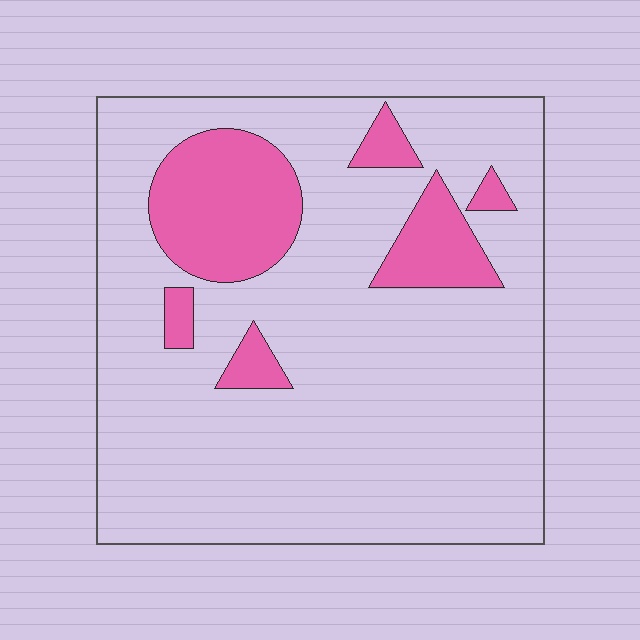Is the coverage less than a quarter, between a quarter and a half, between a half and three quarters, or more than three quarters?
Less than a quarter.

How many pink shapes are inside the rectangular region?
6.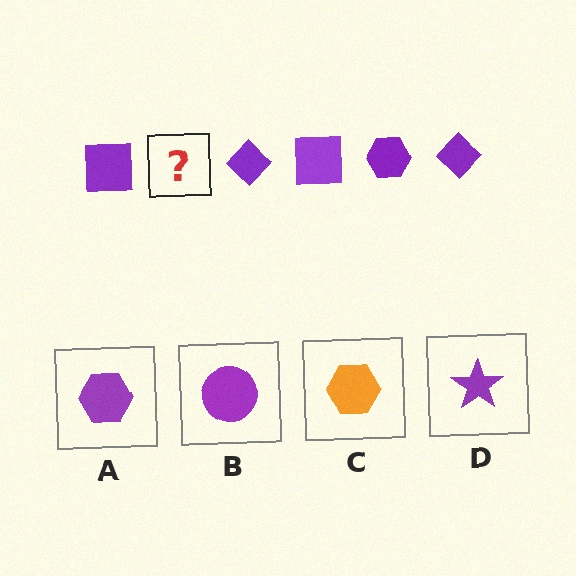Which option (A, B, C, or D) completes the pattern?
A.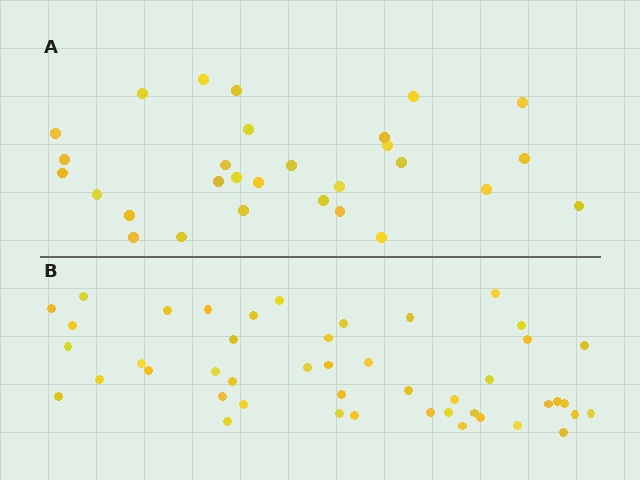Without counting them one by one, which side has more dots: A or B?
Region B (the bottom region) has more dots.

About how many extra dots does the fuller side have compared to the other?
Region B has approximately 15 more dots than region A.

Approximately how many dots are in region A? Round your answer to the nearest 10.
About 30 dots. (The exact count is 29, which rounds to 30.)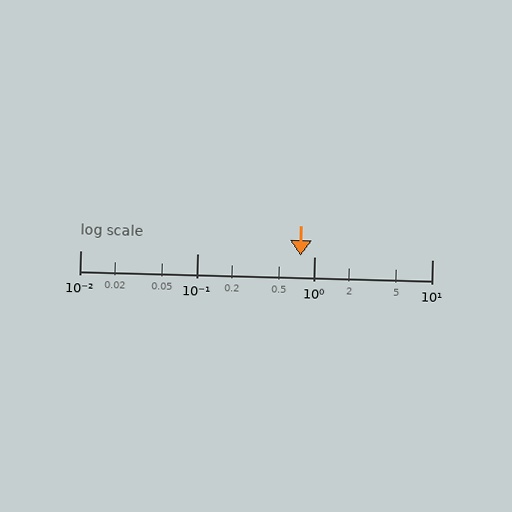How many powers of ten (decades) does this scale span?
The scale spans 3 decades, from 0.01 to 10.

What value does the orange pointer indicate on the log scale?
The pointer indicates approximately 0.76.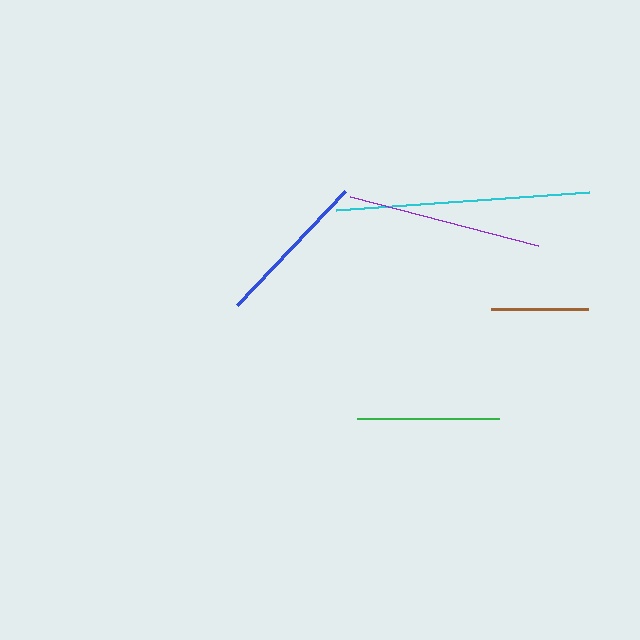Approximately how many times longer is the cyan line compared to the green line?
The cyan line is approximately 1.8 times the length of the green line.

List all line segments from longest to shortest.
From longest to shortest: cyan, purple, blue, green, brown.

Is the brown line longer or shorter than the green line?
The green line is longer than the brown line.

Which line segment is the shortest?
The brown line is the shortest at approximately 97 pixels.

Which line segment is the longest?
The cyan line is the longest at approximately 253 pixels.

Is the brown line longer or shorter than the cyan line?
The cyan line is longer than the brown line.